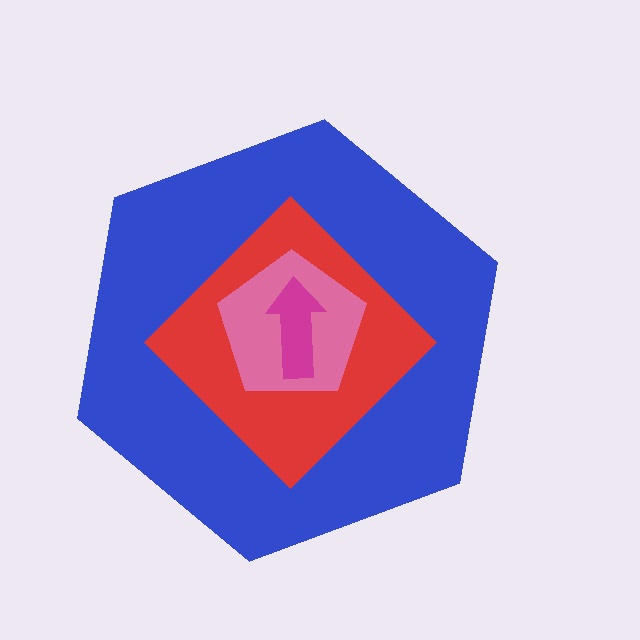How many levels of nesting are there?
4.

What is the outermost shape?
The blue hexagon.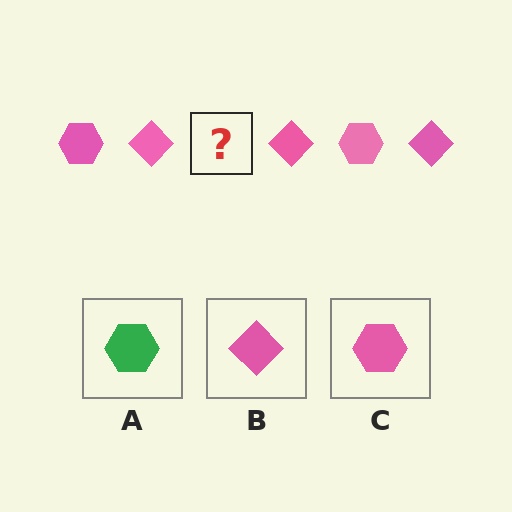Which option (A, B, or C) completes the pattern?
C.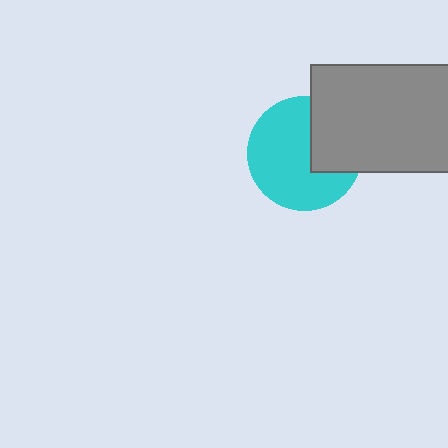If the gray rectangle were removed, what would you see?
You would see the complete cyan circle.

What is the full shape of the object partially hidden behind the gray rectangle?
The partially hidden object is a cyan circle.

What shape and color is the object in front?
The object in front is a gray rectangle.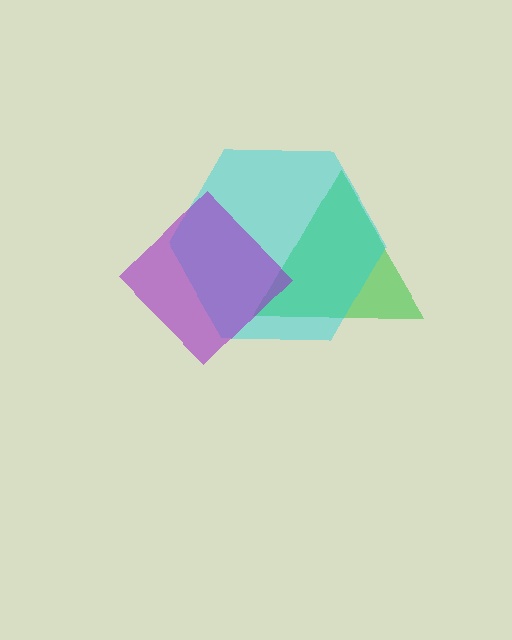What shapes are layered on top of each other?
The layered shapes are: a green triangle, a cyan hexagon, a purple diamond.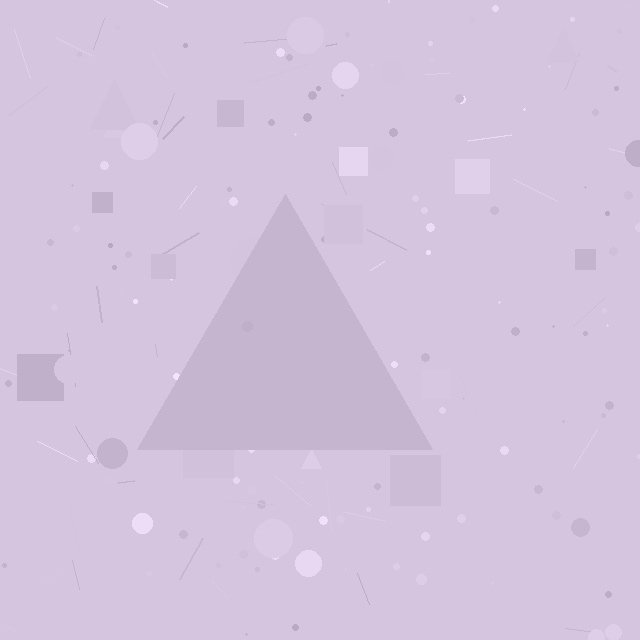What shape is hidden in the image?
A triangle is hidden in the image.